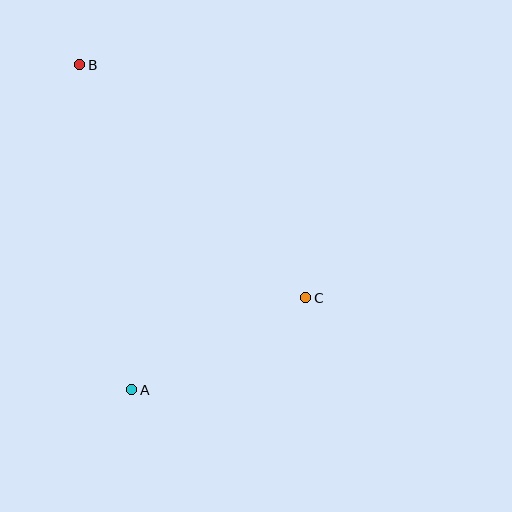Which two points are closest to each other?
Points A and C are closest to each other.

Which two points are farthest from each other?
Points A and B are farthest from each other.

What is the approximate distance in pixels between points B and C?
The distance between B and C is approximately 325 pixels.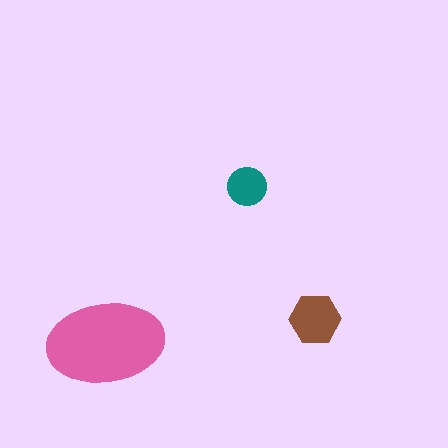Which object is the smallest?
The teal circle.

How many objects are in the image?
There are 3 objects in the image.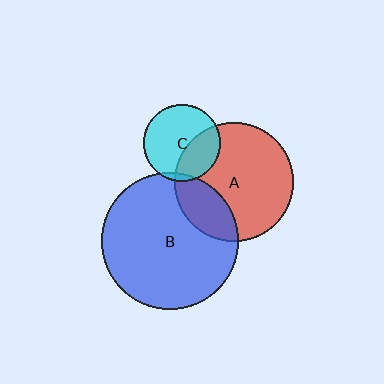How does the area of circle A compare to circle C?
Approximately 2.4 times.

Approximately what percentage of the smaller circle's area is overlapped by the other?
Approximately 25%.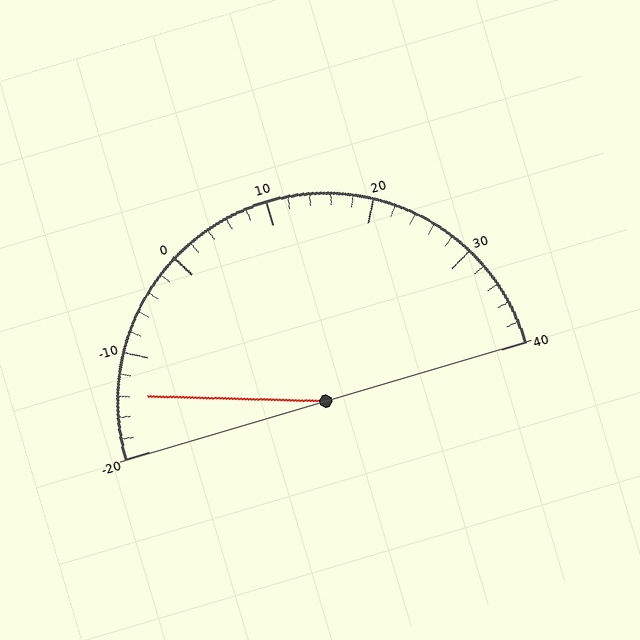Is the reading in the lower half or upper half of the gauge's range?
The reading is in the lower half of the range (-20 to 40).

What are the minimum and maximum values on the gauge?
The gauge ranges from -20 to 40.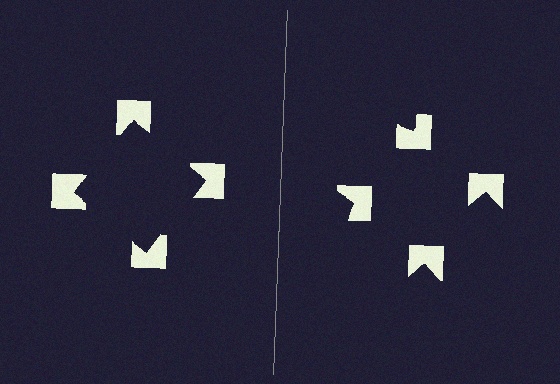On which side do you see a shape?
An illusory square appears on the left side. On the right side the wedge cuts are rotated, so no coherent shape forms.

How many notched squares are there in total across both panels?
8 — 4 on each side.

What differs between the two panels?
The notched squares are positioned identically on both sides; only the wedge orientations differ. On the left they align to a square; on the right they are misaligned.